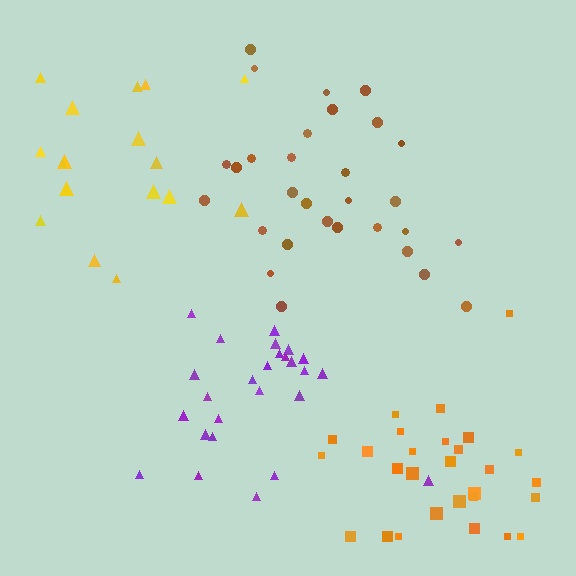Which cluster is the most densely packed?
Purple.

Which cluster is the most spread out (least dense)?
Yellow.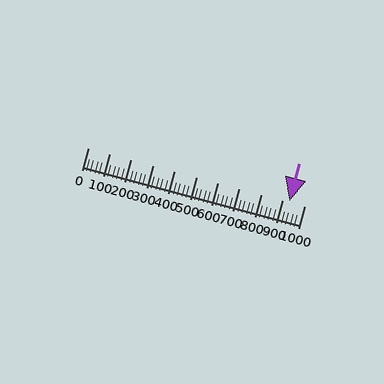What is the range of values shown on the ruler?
The ruler shows values from 0 to 1000.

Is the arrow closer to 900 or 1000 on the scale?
The arrow is closer to 900.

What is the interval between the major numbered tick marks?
The major tick marks are spaced 100 units apart.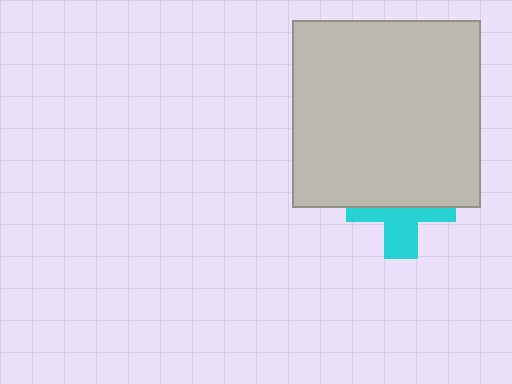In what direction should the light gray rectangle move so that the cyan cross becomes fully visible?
The light gray rectangle should move up. That is the shortest direction to clear the overlap and leave the cyan cross fully visible.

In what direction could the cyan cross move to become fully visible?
The cyan cross could move down. That would shift it out from behind the light gray rectangle entirely.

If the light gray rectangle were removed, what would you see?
You would see the complete cyan cross.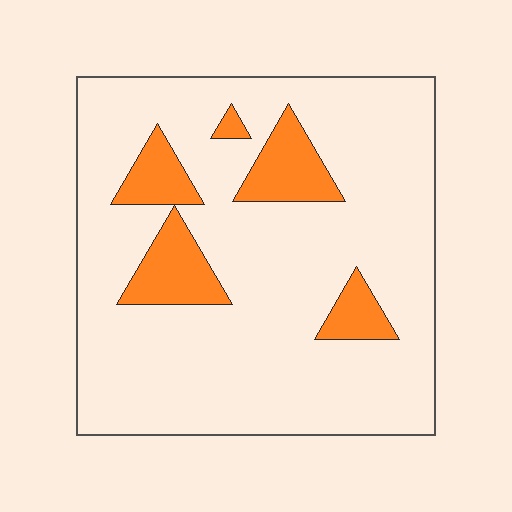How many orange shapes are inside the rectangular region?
5.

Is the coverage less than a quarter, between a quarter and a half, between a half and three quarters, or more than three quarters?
Less than a quarter.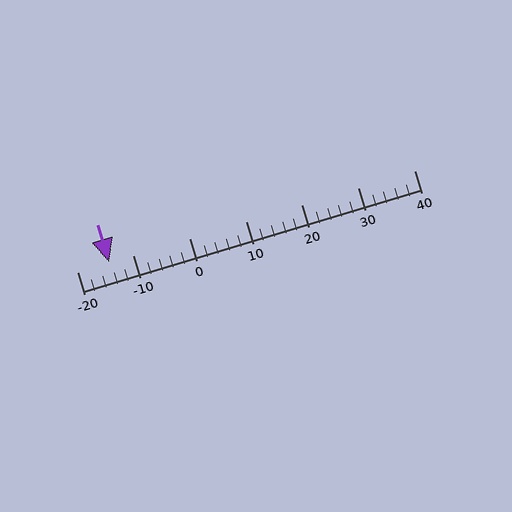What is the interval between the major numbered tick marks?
The major tick marks are spaced 10 units apart.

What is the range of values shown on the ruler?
The ruler shows values from -20 to 40.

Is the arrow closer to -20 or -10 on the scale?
The arrow is closer to -10.